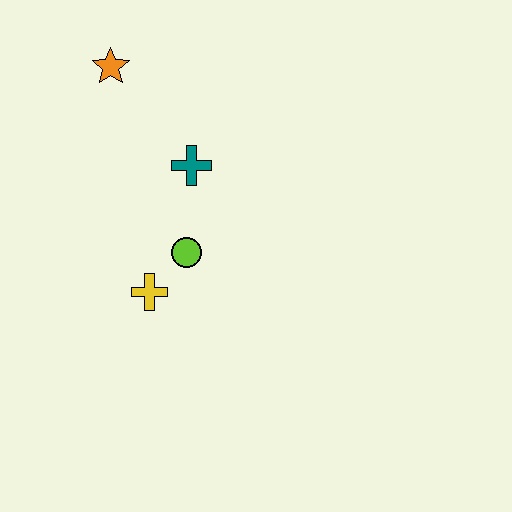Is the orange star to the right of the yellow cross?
No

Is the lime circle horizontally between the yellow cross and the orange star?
No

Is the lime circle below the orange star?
Yes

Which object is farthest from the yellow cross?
The orange star is farthest from the yellow cross.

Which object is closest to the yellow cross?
The lime circle is closest to the yellow cross.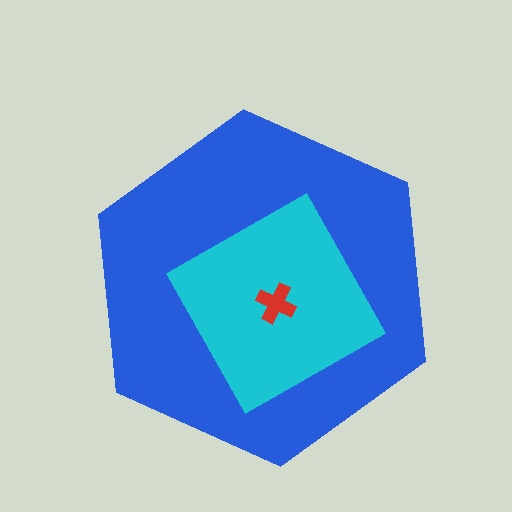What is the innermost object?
The red cross.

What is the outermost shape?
The blue hexagon.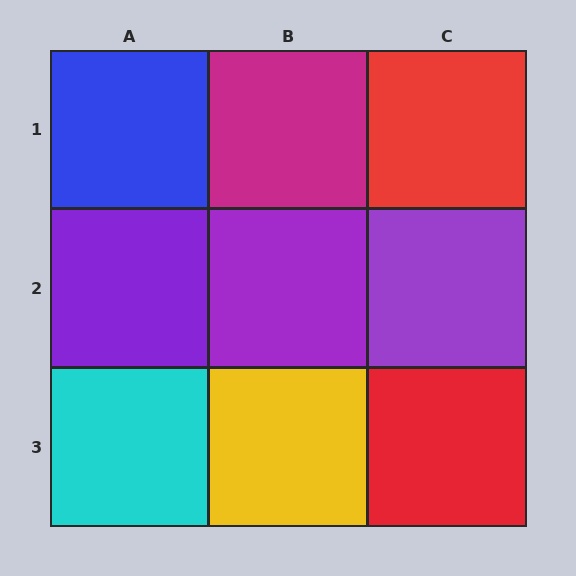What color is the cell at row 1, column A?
Blue.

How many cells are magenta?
1 cell is magenta.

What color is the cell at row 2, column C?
Purple.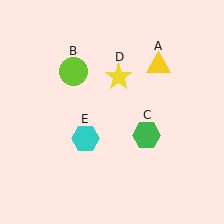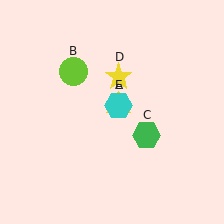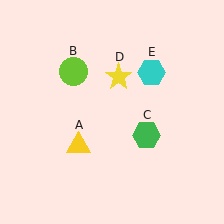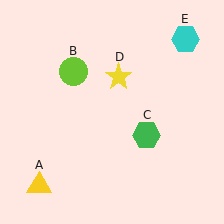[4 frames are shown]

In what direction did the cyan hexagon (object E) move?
The cyan hexagon (object E) moved up and to the right.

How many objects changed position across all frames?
2 objects changed position: yellow triangle (object A), cyan hexagon (object E).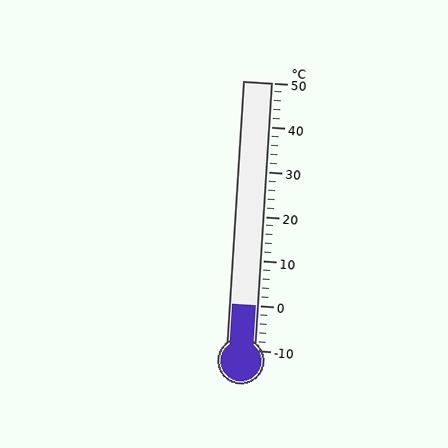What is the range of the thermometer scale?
The thermometer scale ranges from -10°C to 50°C.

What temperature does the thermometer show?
The thermometer shows approximately 0°C.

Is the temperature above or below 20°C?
The temperature is below 20°C.